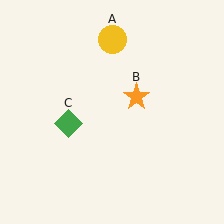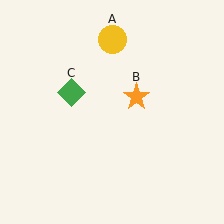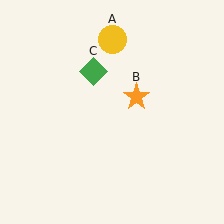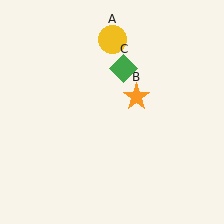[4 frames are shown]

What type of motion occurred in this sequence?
The green diamond (object C) rotated clockwise around the center of the scene.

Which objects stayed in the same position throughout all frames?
Yellow circle (object A) and orange star (object B) remained stationary.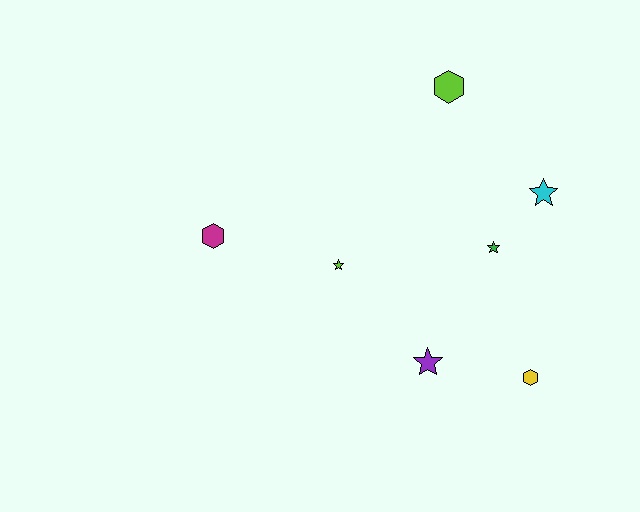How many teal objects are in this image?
There are no teal objects.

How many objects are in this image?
There are 7 objects.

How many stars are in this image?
There are 4 stars.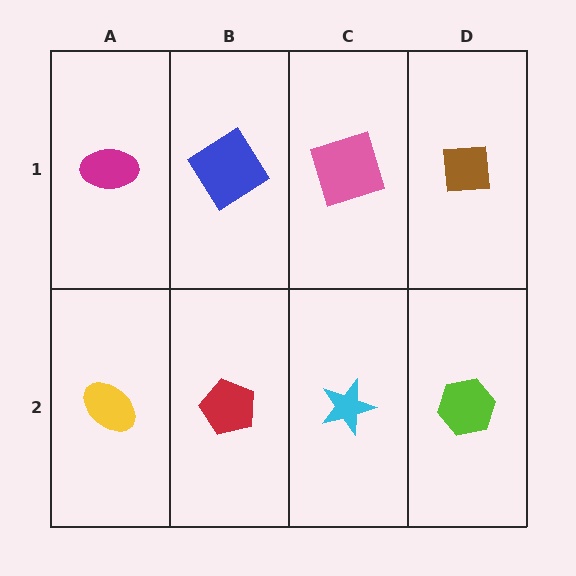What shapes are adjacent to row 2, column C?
A pink square (row 1, column C), a red pentagon (row 2, column B), a lime hexagon (row 2, column D).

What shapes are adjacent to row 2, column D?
A brown square (row 1, column D), a cyan star (row 2, column C).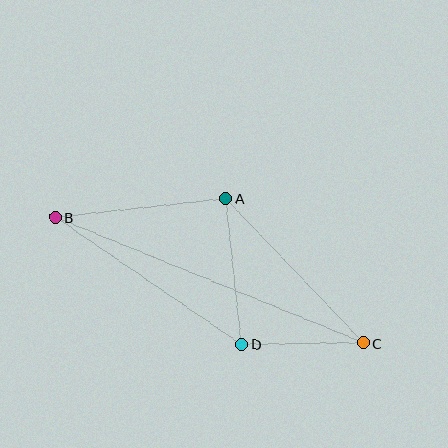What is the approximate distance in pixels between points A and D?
The distance between A and D is approximately 147 pixels.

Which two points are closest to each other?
Points C and D are closest to each other.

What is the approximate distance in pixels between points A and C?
The distance between A and C is approximately 199 pixels.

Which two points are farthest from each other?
Points B and C are farthest from each other.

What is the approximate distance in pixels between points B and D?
The distance between B and D is approximately 225 pixels.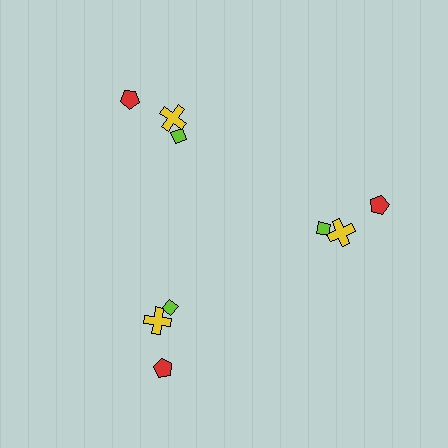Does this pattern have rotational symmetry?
Yes, this pattern has 3-fold rotational symmetry. It looks the same after rotating 120 degrees around the center.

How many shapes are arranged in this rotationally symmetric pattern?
There are 9 shapes, arranged in 3 groups of 3.